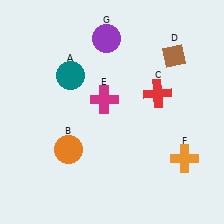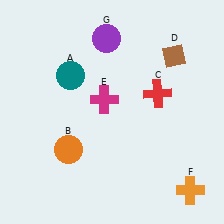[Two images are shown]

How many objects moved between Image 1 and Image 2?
1 object moved between the two images.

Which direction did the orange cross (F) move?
The orange cross (F) moved down.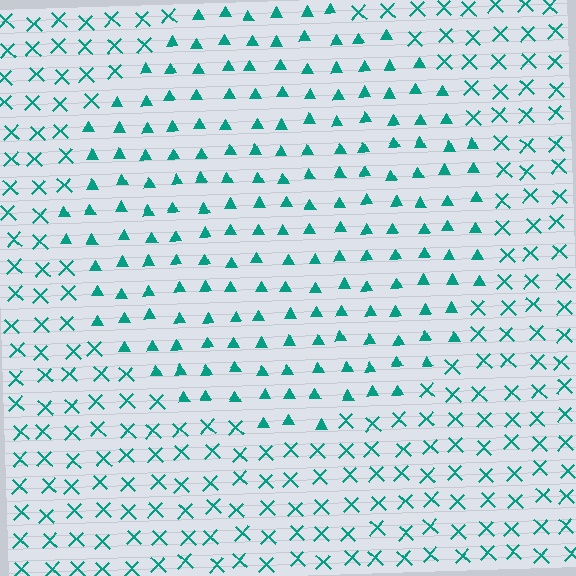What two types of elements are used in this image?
The image uses triangles inside the circle region and X marks outside it.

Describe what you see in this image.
The image is filled with small teal elements arranged in a uniform grid. A circle-shaped region contains triangles, while the surrounding area contains X marks. The boundary is defined purely by the change in element shape.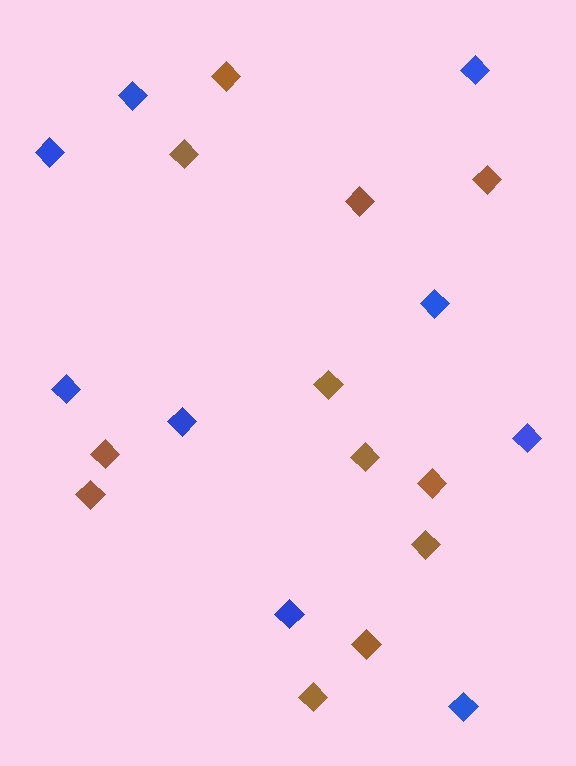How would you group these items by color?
There are 2 groups: one group of blue diamonds (9) and one group of brown diamonds (12).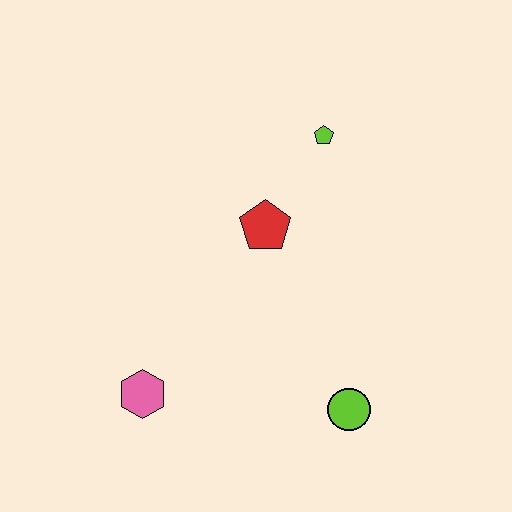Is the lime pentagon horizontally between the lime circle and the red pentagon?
Yes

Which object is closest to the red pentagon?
The lime pentagon is closest to the red pentagon.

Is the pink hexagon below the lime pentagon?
Yes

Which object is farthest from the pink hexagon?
The lime pentagon is farthest from the pink hexagon.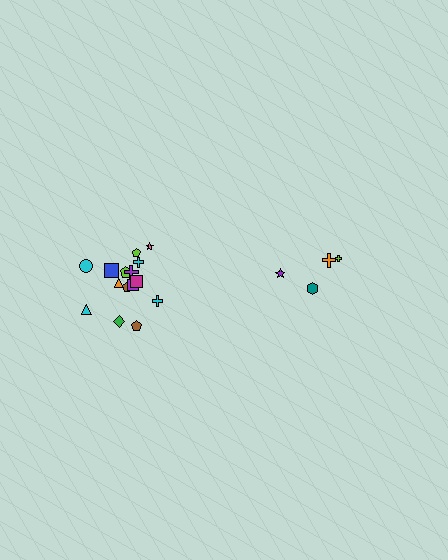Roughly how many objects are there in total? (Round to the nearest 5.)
Roughly 20 objects in total.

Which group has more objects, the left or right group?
The left group.